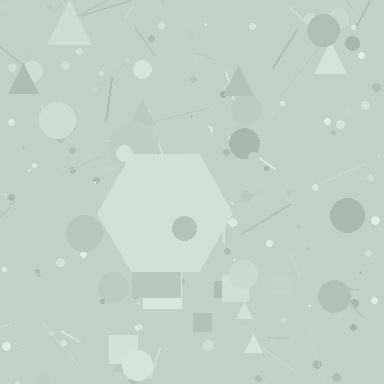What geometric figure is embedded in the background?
A hexagon is embedded in the background.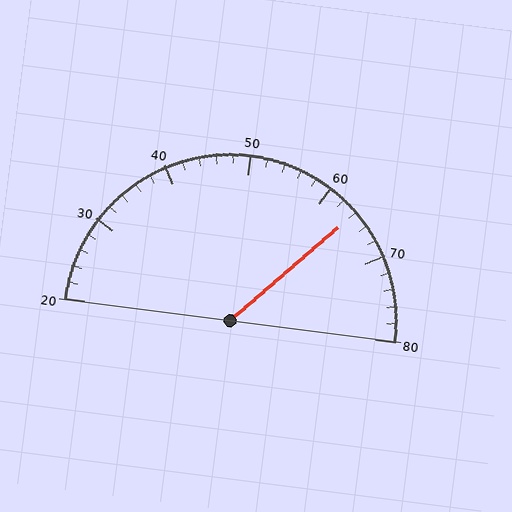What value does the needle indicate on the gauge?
The needle indicates approximately 64.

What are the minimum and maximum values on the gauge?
The gauge ranges from 20 to 80.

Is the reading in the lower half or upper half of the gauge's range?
The reading is in the upper half of the range (20 to 80).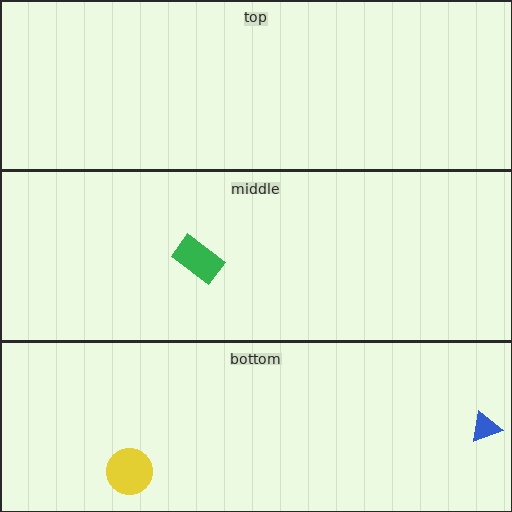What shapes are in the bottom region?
The blue triangle, the yellow circle.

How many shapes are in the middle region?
1.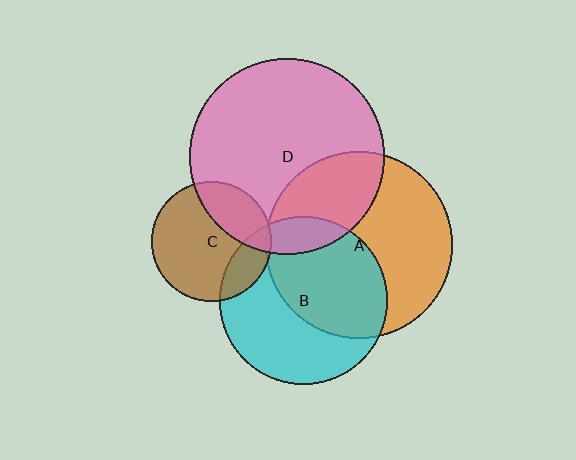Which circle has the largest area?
Circle D (pink).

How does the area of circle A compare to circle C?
Approximately 2.4 times.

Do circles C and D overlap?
Yes.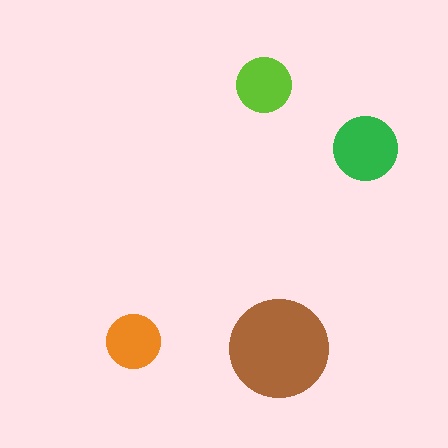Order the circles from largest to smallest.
the brown one, the green one, the lime one, the orange one.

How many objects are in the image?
There are 4 objects in the image.